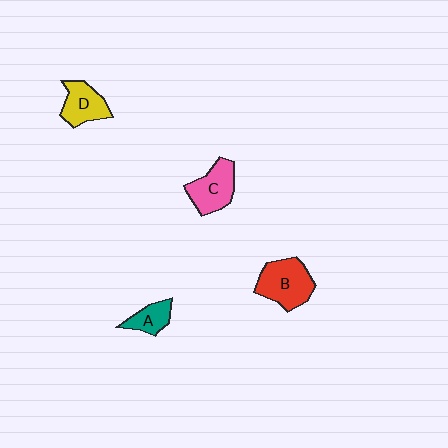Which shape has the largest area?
Shape B (red).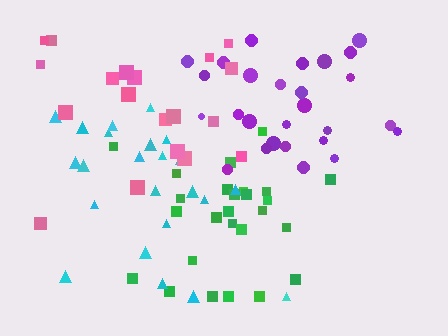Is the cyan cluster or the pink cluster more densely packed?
Cyan.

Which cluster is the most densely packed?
Purple.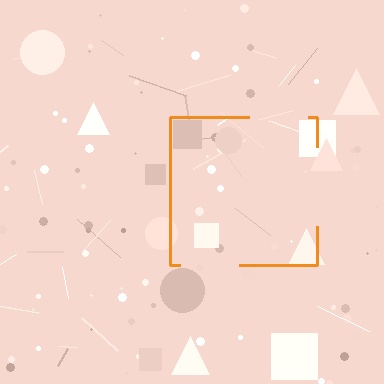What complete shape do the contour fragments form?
The contour fragments form a square.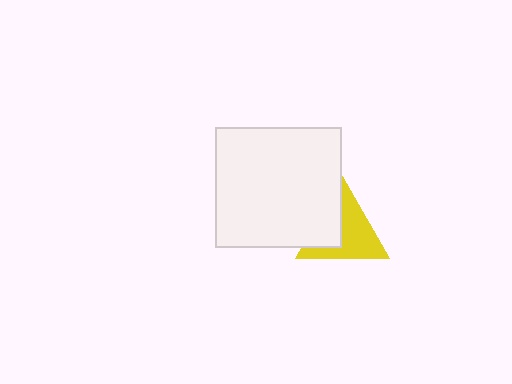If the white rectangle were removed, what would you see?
You would see the complete yellow triangle.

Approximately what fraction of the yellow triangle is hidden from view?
Roughly 35% of the yellow triangle is hidden behind the white rectangle.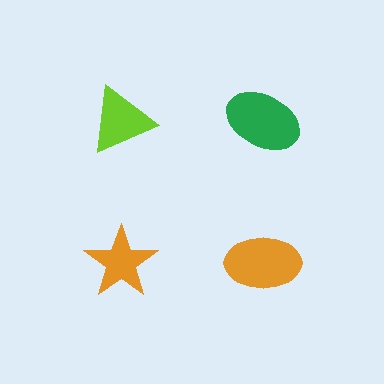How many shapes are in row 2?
2 shapes.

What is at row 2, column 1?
An orange star.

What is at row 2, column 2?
An orange ellipse.